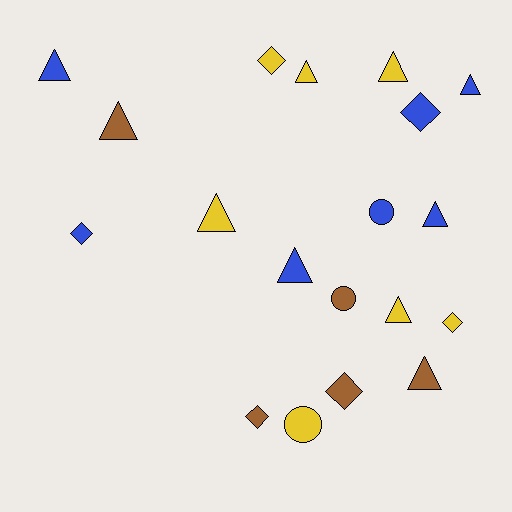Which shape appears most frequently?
Triangle, with 10 objects.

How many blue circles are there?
There is 1 blue circle.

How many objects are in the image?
There are 19 objects.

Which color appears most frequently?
Blue, with 7 objects.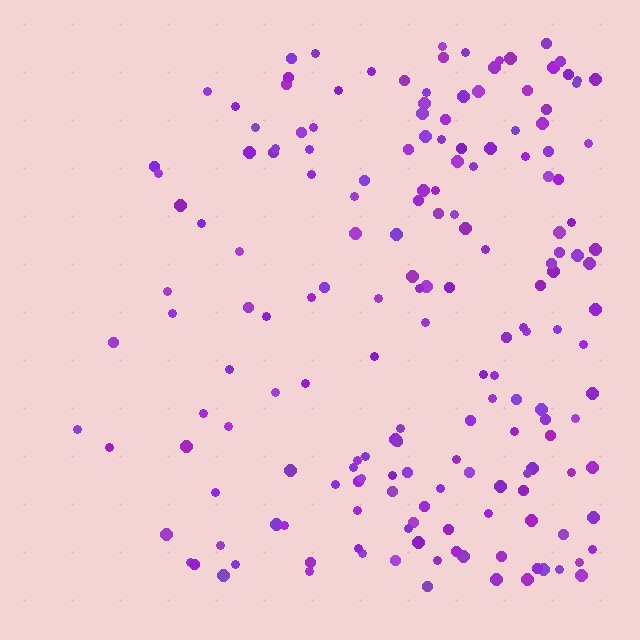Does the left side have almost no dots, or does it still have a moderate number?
Still a moderate number, just noticeably fewer than the right.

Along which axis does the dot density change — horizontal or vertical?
Horizontal.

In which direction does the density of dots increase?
From left to right, with the right side densest.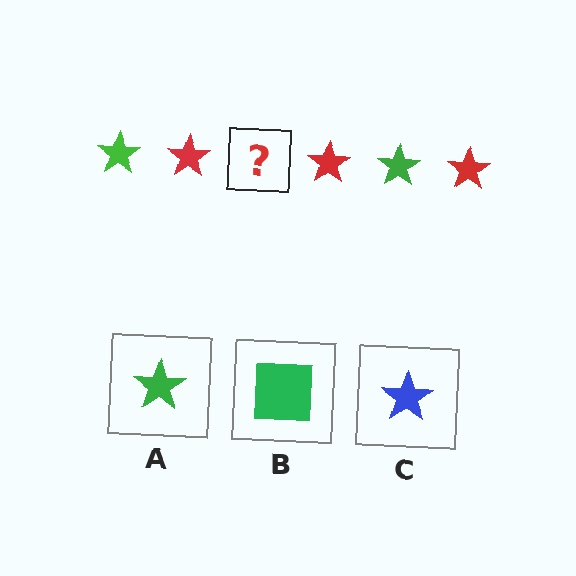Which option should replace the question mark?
Option A.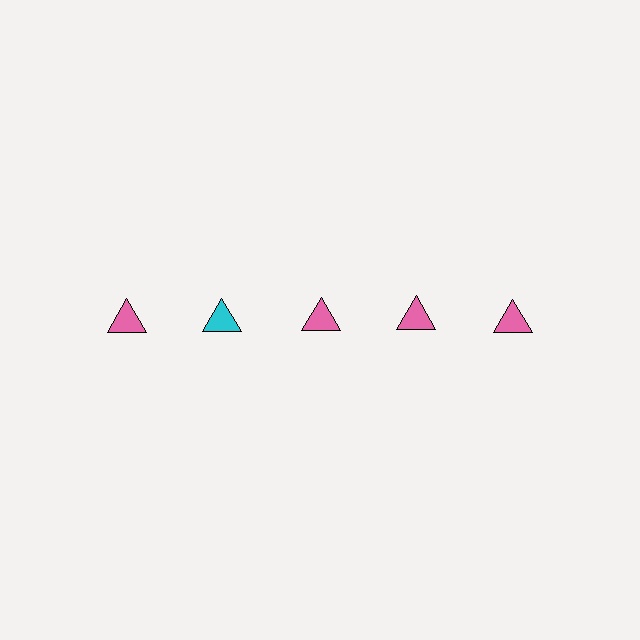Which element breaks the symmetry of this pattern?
The cyan triangle in the top row, second from left column breaks the symmetry. All other shapes are pink triangles.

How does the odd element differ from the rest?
It has a different color: cyan instead of pink.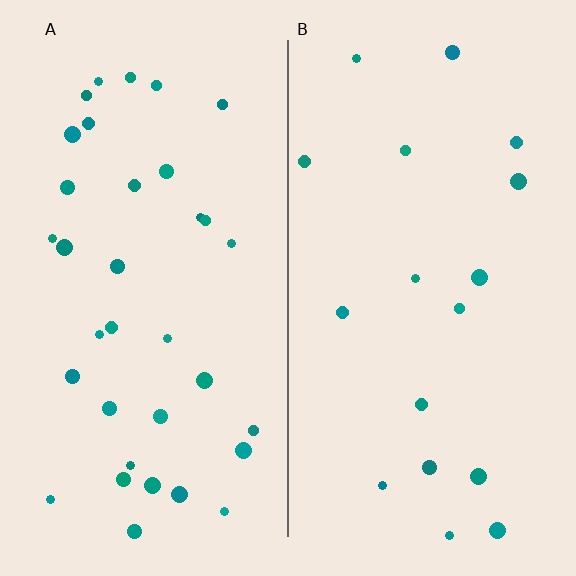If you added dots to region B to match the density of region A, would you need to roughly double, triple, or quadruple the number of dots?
Approximately double.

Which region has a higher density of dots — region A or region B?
A (the left).